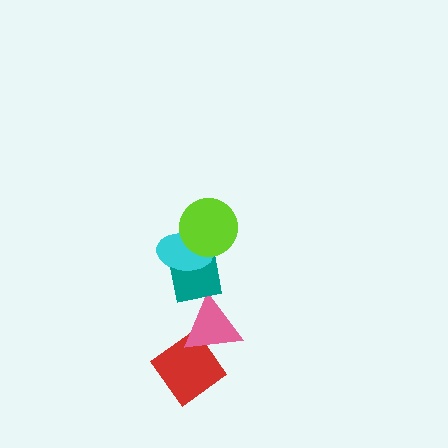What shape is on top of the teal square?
The cyan ellipse is on top of the teal square.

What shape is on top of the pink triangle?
The teal square is on top of the pink triangle.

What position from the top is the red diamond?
The red diamond is 5th from the top.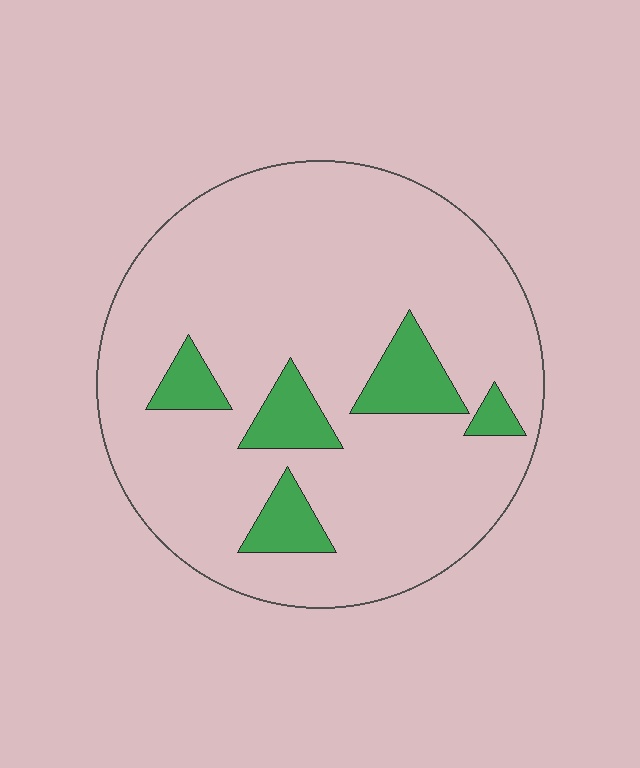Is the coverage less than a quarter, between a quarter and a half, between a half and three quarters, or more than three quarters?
Less than a quarter.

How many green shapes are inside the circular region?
5.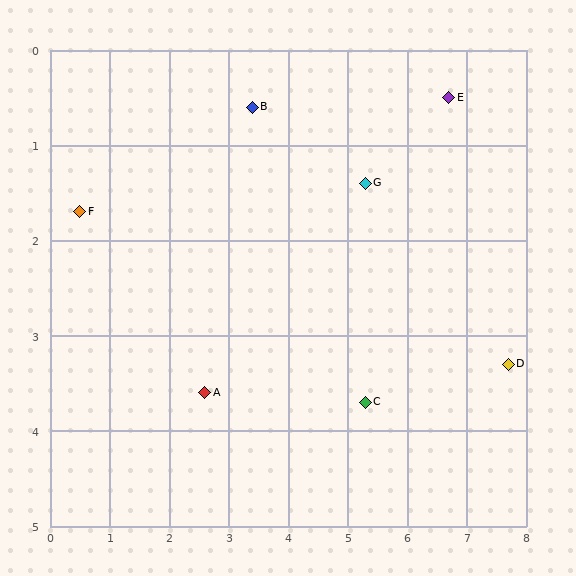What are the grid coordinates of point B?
Point B is at approximately (3.4, 0.6).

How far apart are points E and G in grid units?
Points E and G are about 1.7 grid units apart.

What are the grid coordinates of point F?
Point F is at approximately (0.5, 1.7).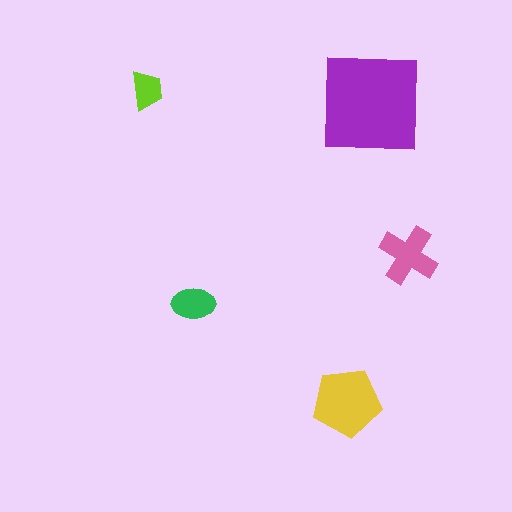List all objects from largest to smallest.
The purple square, the yellow pentagon, the pink cross, the green ellipse, the lime trapezoid.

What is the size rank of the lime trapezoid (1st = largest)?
5th.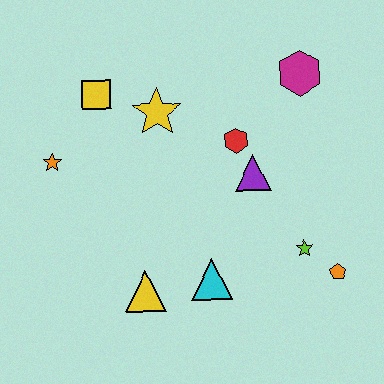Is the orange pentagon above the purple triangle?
No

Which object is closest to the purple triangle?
The red hexagon is closest to the purple triangle.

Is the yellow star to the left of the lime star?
Yes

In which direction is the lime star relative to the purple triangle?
The lime star is below the purple triangle.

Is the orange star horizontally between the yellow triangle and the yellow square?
No